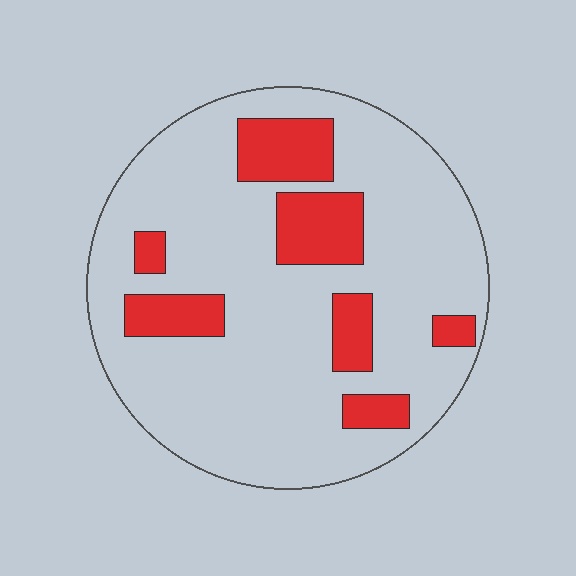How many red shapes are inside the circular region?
7.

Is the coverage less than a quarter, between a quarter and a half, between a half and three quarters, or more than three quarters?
Less than a quarter.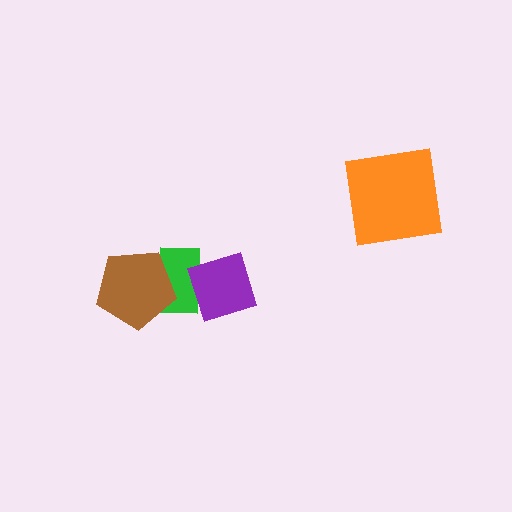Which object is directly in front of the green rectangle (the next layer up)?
The brown pentagon is directly in front of the green rectangle.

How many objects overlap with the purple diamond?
1 object overlaps with the purple diamond.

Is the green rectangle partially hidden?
Yes, it is partially covered by another shape.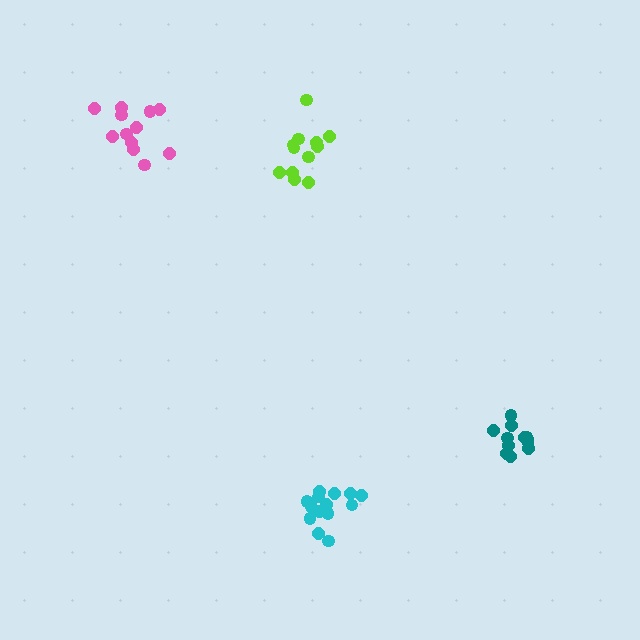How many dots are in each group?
Group 1: 12 dots, Group 2: 12 dots, Group 3: 15 dots, Group 4: 12 dots (51 total).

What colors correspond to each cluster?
The clusters are colored: lime, teal, cyan, pink.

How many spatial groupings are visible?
There are 4 spatial groupings.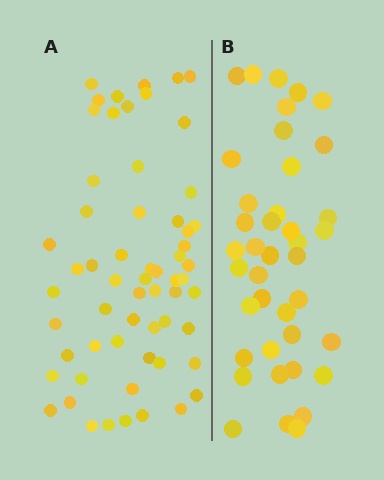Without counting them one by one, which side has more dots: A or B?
Region A (the left region) has more dots.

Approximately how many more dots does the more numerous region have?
Region A has approximately 20 more dots than region B.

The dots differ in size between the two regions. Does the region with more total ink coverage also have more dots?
No. Region B has more total ink coverage because its dots are larger, but region A actually contains more individual dots. Total area can be misleading — the number of items is what matters here.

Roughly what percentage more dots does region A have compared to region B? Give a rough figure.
About 50% more.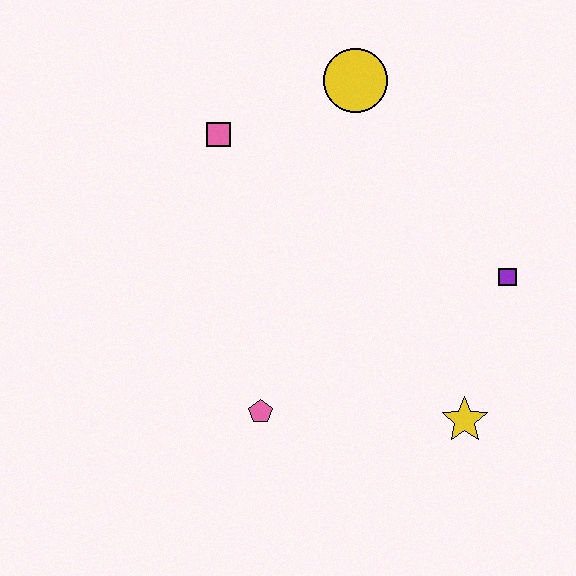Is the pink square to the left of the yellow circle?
Yes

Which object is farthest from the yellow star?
The pink square is farthest from the yellow star.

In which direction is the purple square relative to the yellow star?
The purple square is above the yellow star.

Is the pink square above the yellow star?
Yes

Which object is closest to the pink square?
The yellow circle is closest to the pink square.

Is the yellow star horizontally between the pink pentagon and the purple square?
Yes